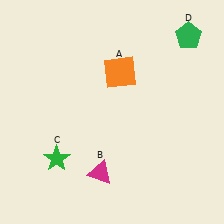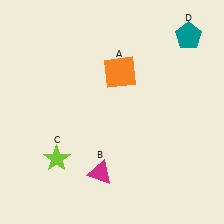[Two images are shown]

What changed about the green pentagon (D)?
In Image 1, D is green. In Image 2, it changed to teal.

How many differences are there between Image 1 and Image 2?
There are 2 differences between the two images.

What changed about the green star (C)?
In Image 1, C is green. In Image 2, it changed to lime.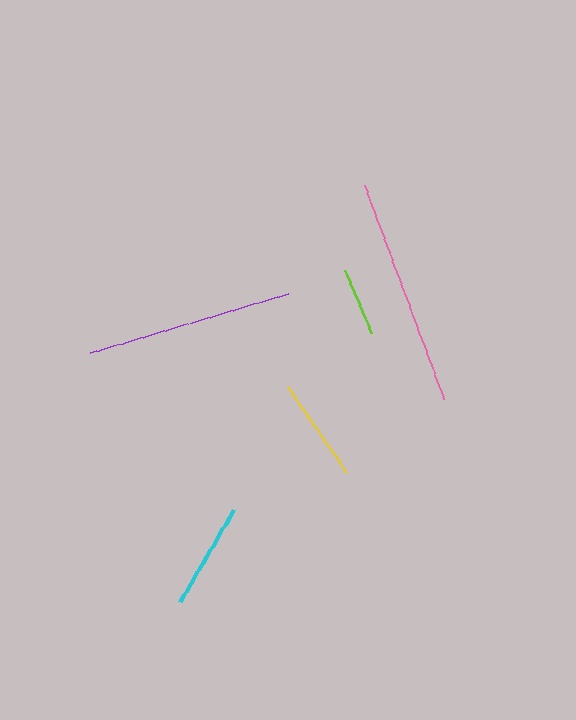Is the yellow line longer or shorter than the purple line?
The purple line is longer than the yellow line.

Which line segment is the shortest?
The lime line is the shortest at approximately 68 pixels.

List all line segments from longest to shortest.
From longest to shortest: pink, purple, cyan, yellow, lime.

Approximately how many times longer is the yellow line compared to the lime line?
The yellow line is approximately 1.5 times the length of the lime line.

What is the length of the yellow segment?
The yellow segment is approximately 105 pixels long.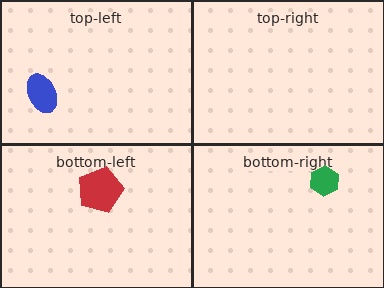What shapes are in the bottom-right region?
The green hexagon.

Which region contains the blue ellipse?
The top-left region.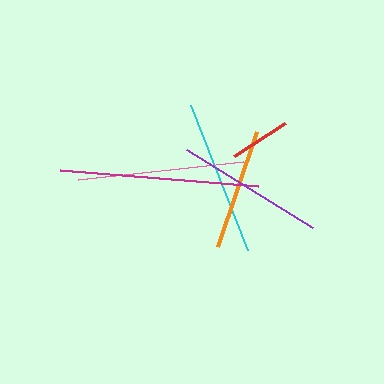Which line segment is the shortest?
The red line is the shortest at approximately 60 pixels.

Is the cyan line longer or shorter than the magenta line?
The magenta line is longer than the cyan line.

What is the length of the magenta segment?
The magenta segment is approximately 199 pixels long.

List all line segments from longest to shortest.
From longest to shortest: magenta, pink, cyan, purple, orange, red.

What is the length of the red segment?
The red segment is approximately 60 pixels long.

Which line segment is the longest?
The magenta line is the longest at approximately 199 pixels.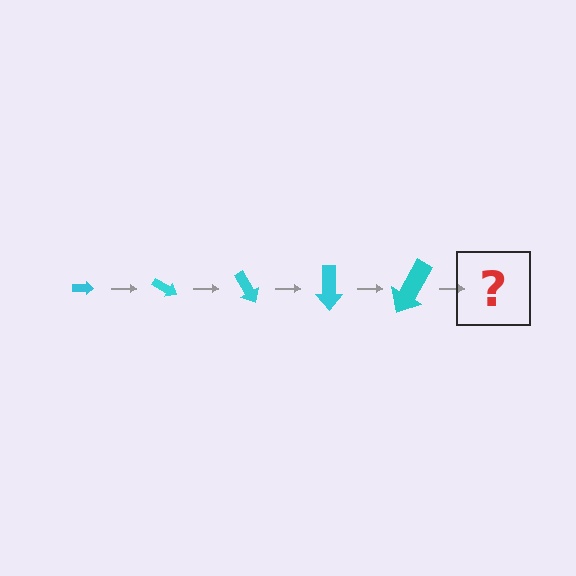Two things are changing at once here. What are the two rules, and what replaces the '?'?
The two rules are that the arrow grows larger each step and it rotates 30 degrees each step. The '?' should be an arrow, larger than the previous one and rotated 150 degrees from the start.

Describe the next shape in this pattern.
It should be an arrow, larger than the previous one and rotated 150 degrees from the start.